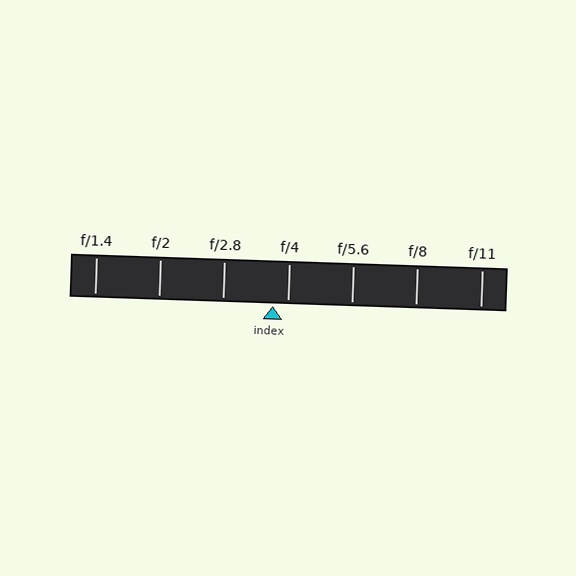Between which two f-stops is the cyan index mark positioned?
The index mark is between f/2.8 and f/4.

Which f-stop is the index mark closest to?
The index mark is closest to f/4.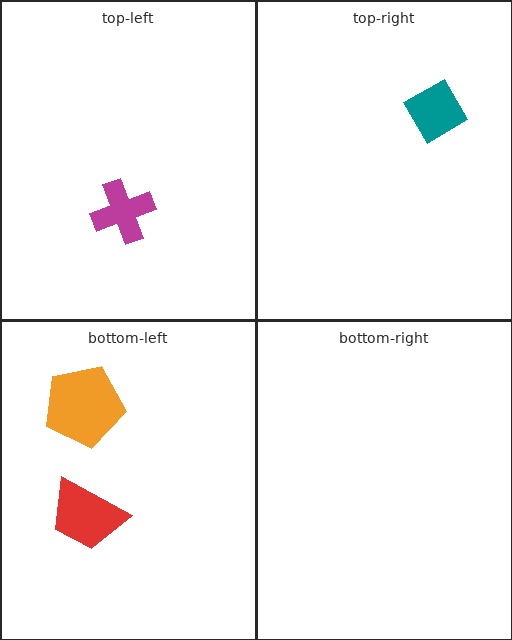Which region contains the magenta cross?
The top-left region.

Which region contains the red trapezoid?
The bottom-left region.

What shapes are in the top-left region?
The magenta cross.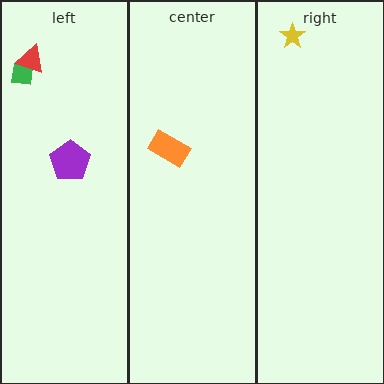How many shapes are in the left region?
3.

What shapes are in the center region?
The orange rectangle.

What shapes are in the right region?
The yellow star.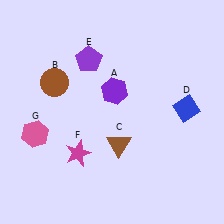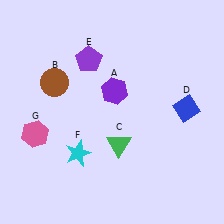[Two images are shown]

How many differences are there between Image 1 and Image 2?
There are 2 differences between the two images.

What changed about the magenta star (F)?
In Image 1, F is magenta. In Image 2, it changed to cyan.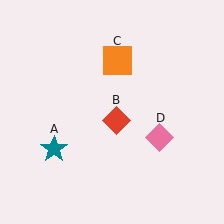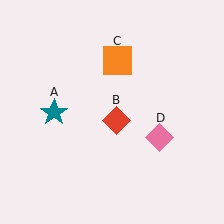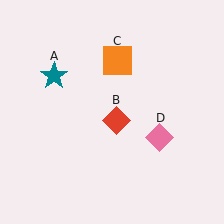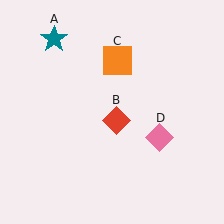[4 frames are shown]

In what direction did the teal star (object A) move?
The teal star (object A) moved up.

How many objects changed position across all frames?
1 object changed position: teal star (object A).